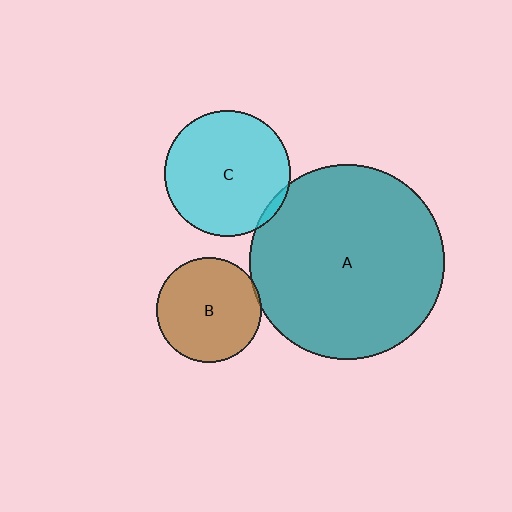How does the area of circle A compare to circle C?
Approximately 2.4 times.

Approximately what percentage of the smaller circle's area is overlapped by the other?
Approximately 5%.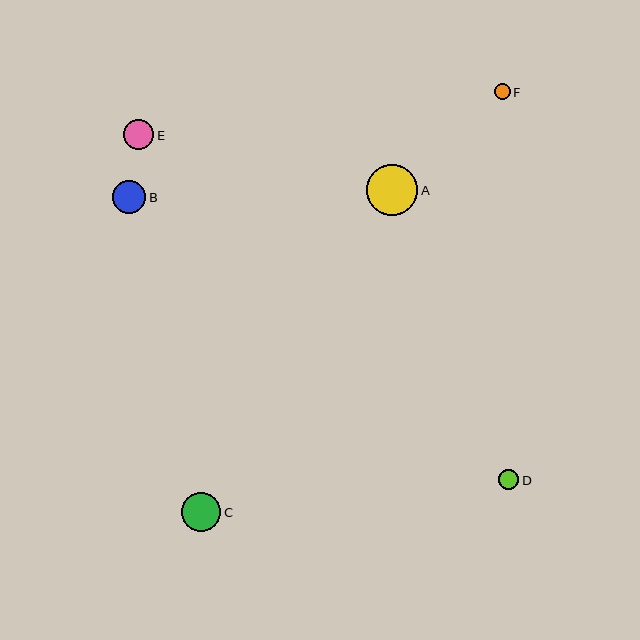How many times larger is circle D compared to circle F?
Circle D is approximately 1.2 times the size of circle F.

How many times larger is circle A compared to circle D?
Circle A is approximately 2.6 times the size of circle D.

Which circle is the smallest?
Circle F is the smallest with a size of approximately 16 pixels.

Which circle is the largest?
Circle A is the largest with a size of approximately 51 pixels.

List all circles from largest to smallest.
From largest to smallest: A, C, B, E, D, F.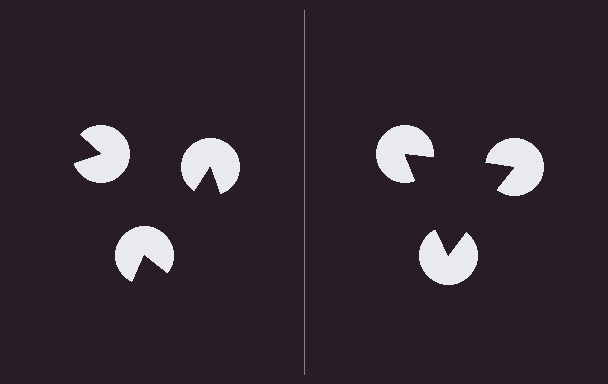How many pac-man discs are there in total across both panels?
6 — 3 on each side.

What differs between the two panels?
The pac-man discs are positioned identically on both sides; only the wedge orientations differ. On the right they align to a triangle; on the left they are misaligned.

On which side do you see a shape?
An illusory triangle appears on the right side. On the left side the wedge cuts are rotated, so no coherent shape forms.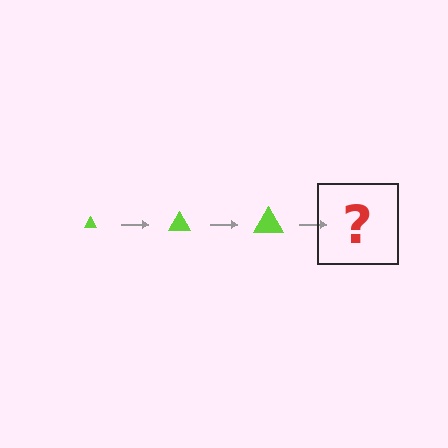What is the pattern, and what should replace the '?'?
The pattern is that the triangle gets progressively larger each step. The '?' should be a lime triangle, larger than the previous one.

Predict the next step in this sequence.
The next step is a lime triangle, larger than the previous one.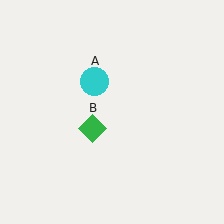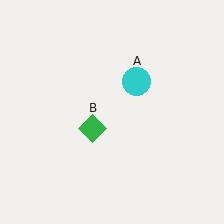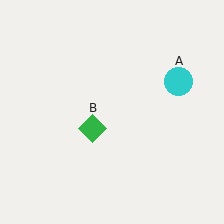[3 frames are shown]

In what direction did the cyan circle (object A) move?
The cyan circle (object A) moved right.